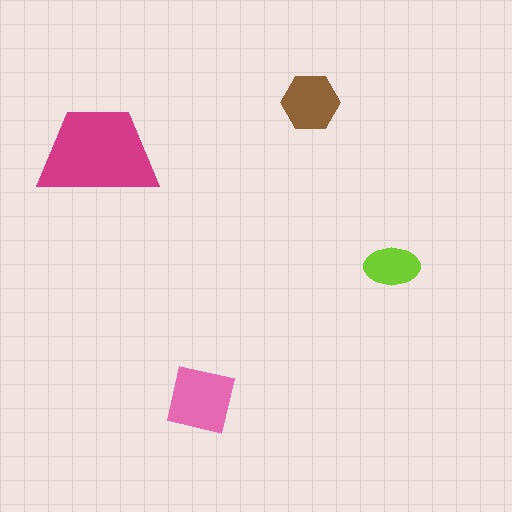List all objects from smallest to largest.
The lime ellipse, the brown hexagon, the pink square, the magenta trapezoid.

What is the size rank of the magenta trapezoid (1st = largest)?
1st.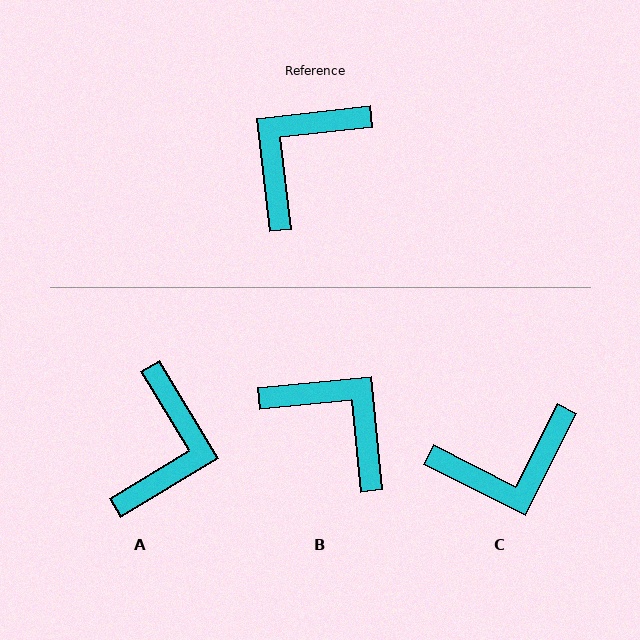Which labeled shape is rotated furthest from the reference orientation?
A, about 155 degrees away.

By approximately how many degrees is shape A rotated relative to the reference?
Approximately 155 degrees clockwise.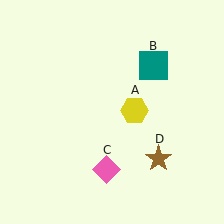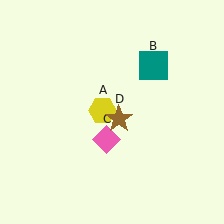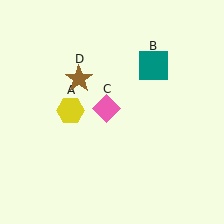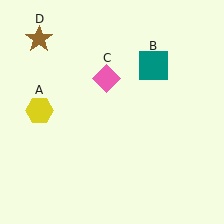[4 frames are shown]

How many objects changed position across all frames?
3 objects changed position: yellow hexagon (object A), pink diamond (object C), brown star (object D).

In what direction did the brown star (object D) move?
The brown star (object D) moved up and to the left.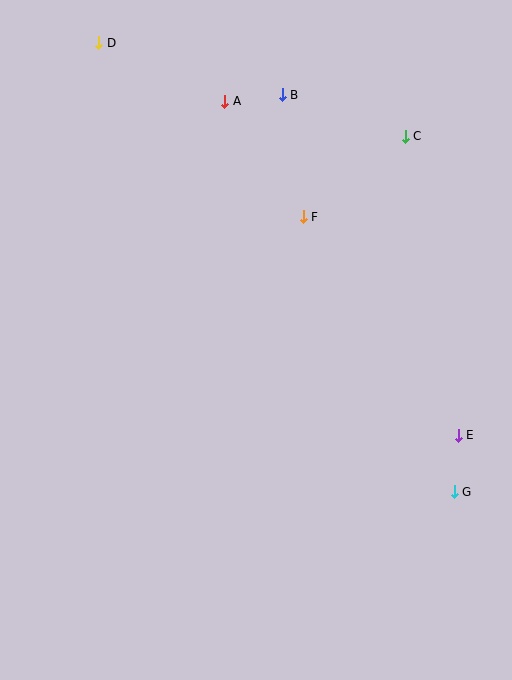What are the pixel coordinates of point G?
Point G is at (454, 492).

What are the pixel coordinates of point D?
Point D is at (99, 43).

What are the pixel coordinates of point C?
Point C is at (405, 136).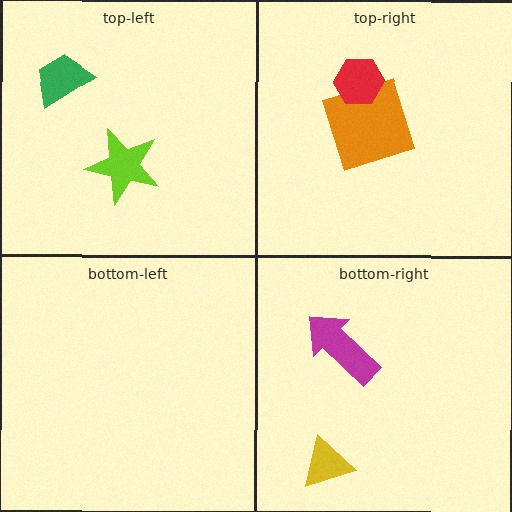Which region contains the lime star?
The top-left region.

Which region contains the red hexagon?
The top-right region.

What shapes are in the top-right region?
The orange square, the red hexagon.